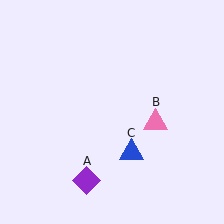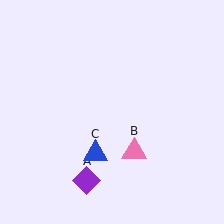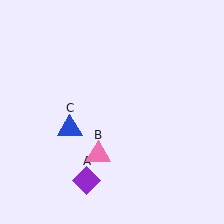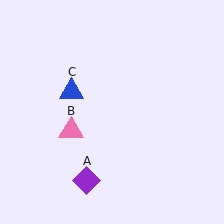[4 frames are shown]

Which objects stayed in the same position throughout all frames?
Purple diamond (object A) remained stationary.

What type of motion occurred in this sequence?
The pink triangle (object B), blue triangle (object C) rotated clockwise around the center of the scene.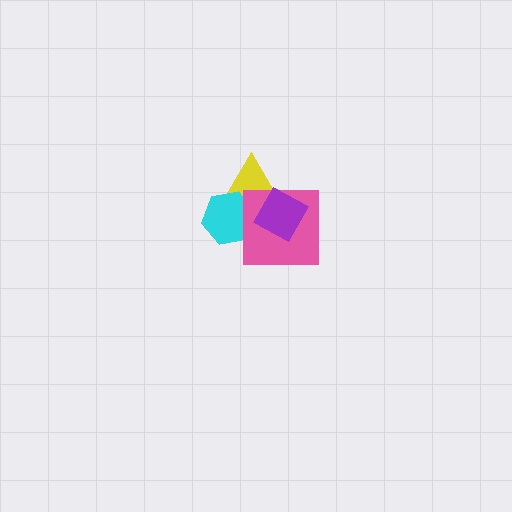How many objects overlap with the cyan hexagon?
2 objects overlap with the cyan hexagon.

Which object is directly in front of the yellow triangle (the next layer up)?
The cyan hexagon is directly in front of the yellow triangle.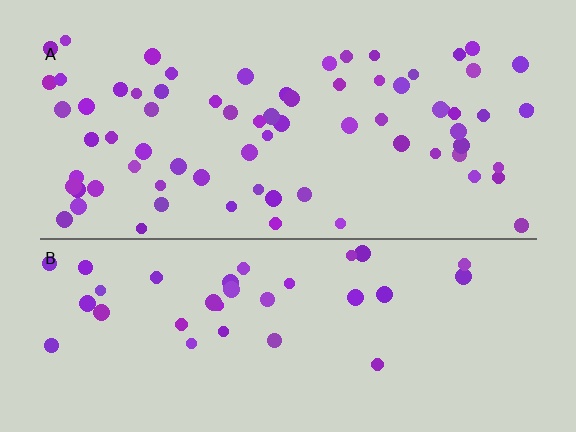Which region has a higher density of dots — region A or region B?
A (the top).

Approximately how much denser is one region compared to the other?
Approximately 2.2× — region A over region B.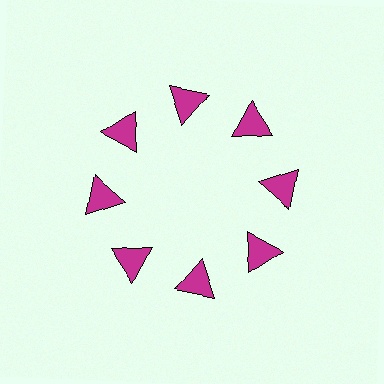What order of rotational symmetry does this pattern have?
This pattern has 8-fold rotational symmetry.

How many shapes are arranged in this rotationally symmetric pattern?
There are 8 shapes, arranged in 8 groups of 1.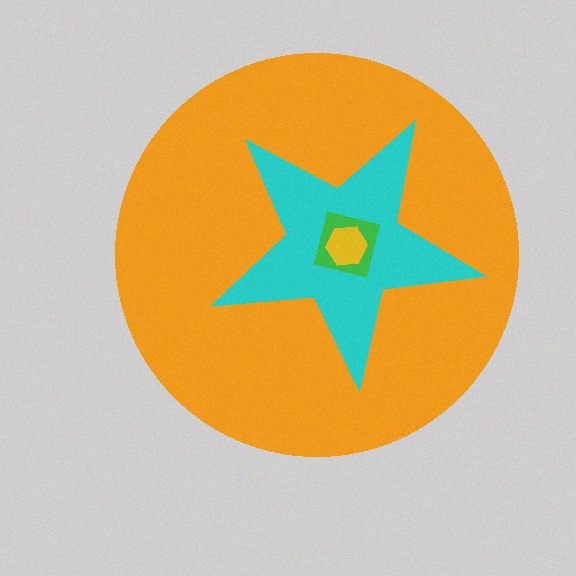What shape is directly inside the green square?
The yellow hexagon.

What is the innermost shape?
The yellow hexagon.